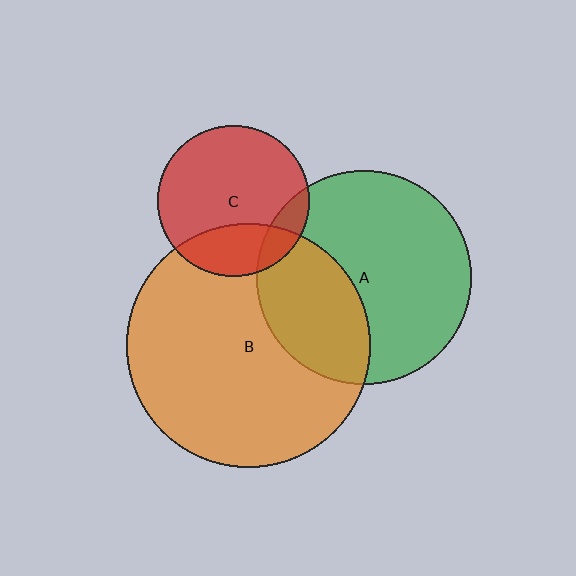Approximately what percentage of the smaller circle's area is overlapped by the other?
Approximately 10%.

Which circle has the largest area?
Circle B (orange).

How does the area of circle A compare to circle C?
Approximately 2.0 times.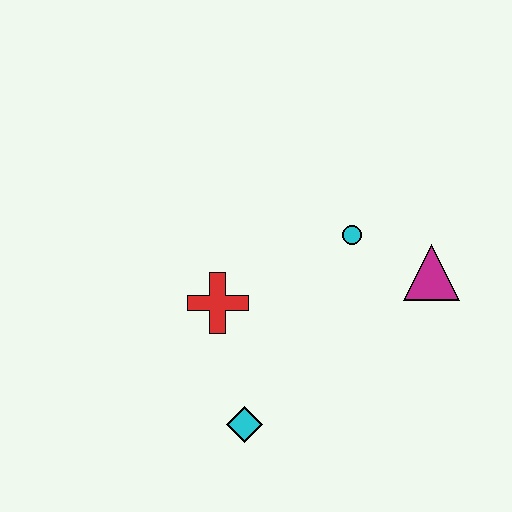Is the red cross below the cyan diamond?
No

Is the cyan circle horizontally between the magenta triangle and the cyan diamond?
Yes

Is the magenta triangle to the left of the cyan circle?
No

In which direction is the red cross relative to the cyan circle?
The red cross is to the left of the cyan circle.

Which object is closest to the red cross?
The cyan diamond is closest to the red cross.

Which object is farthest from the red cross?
The magenta triangle is farthest from the red cross.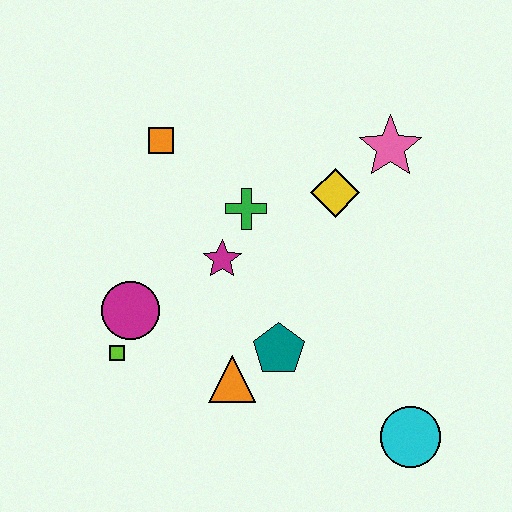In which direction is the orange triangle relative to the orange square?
The orange triangle is below the orange square.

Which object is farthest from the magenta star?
The cyan circle is farthest from the magenta star.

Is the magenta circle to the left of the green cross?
Yes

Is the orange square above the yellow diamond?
Yes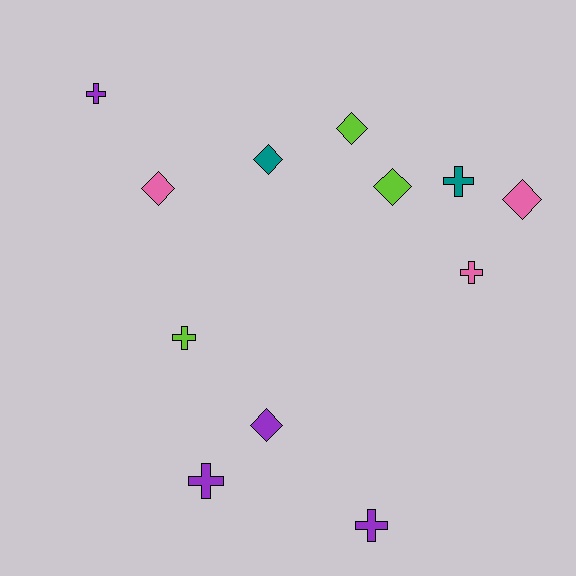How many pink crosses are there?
There is 1 pink cross.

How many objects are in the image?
There are 12 objects.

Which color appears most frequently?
Purple, with 4 objects.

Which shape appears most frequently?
Diamond, with 6 objects.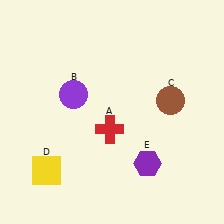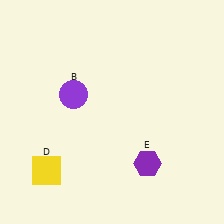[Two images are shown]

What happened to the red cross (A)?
The red cross (A) was removed in Image 2. It was in the bottom-left area of Image 1.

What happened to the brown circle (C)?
The brown circle (C) was removed in Image 2. It was in the top-right area of Image 1.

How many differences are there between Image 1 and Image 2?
There are 2 differences between the two images.